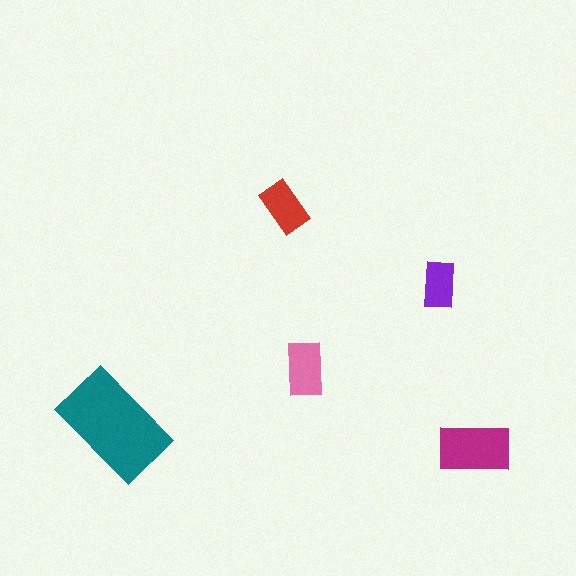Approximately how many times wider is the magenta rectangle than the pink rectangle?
About 1.5 times wider.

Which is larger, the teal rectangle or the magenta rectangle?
The teal one.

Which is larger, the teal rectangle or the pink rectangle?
The teal one.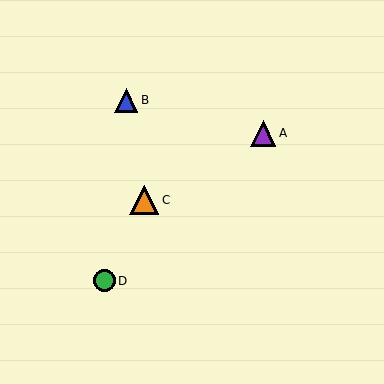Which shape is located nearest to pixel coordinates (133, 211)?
The orange triangle (labeled C) at (144, 200) is nearest to that location.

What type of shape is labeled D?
Shape D is a green circle.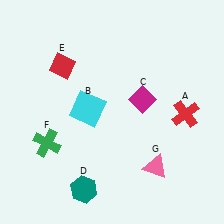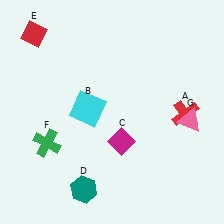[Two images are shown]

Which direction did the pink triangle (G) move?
The pink triangle (G) moved up.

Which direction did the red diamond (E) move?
The red diamond (E) moved up.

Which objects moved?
The objects that moved are: the magenta diamond (C), the red diamond (E), the pink triangle (G).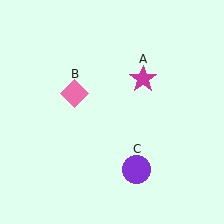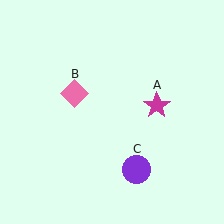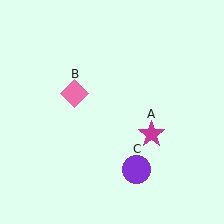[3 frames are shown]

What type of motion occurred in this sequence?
The magenta star (object A) rotated clockwise around the center of the scene.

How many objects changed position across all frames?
1 object changed position: magenta star (object A).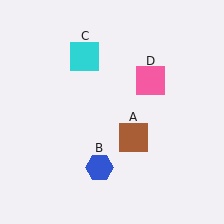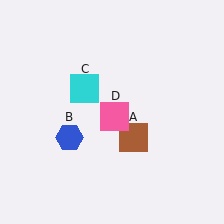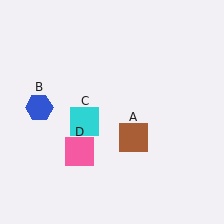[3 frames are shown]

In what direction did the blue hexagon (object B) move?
The blue hexagon (object B) moved up and to the left.